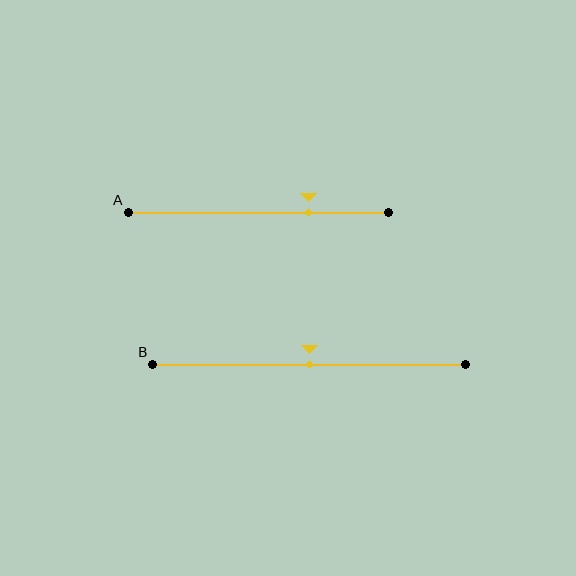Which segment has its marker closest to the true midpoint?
Segment B has its marker closest to the true midpoint.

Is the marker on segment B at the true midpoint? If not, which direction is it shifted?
Yes, the marker on segment B is at the true midpoint.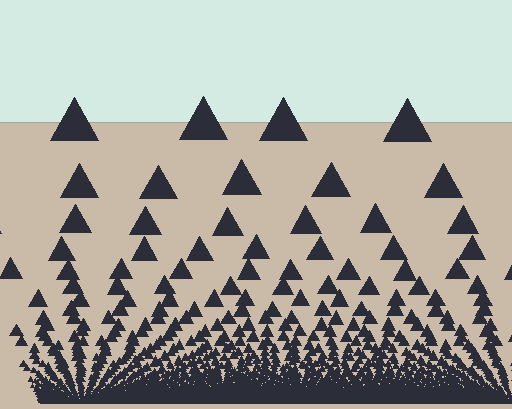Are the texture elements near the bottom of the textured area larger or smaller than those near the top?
Smaller. The gradient is inverted — elements near the bottom are smaller and denser.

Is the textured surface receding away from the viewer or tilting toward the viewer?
The surface appears to tilt toward the viewer. Texture elements get larger and sparser toward the top.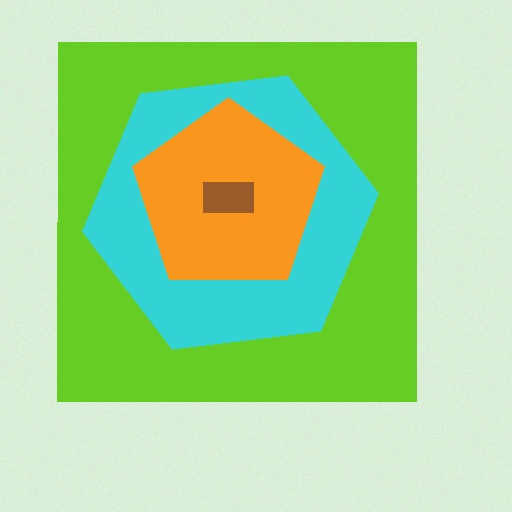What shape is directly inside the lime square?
The cyan hexagon.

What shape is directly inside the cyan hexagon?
The orange pentagon.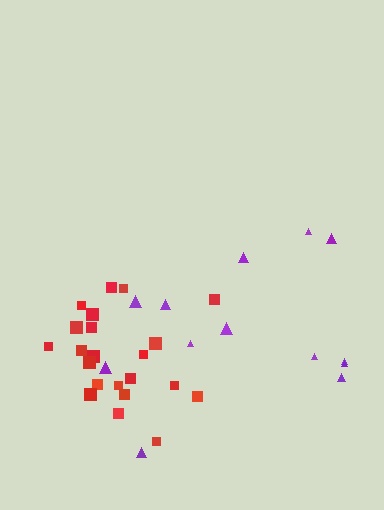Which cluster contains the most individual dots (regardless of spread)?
Red (22).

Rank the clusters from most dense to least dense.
red, purple.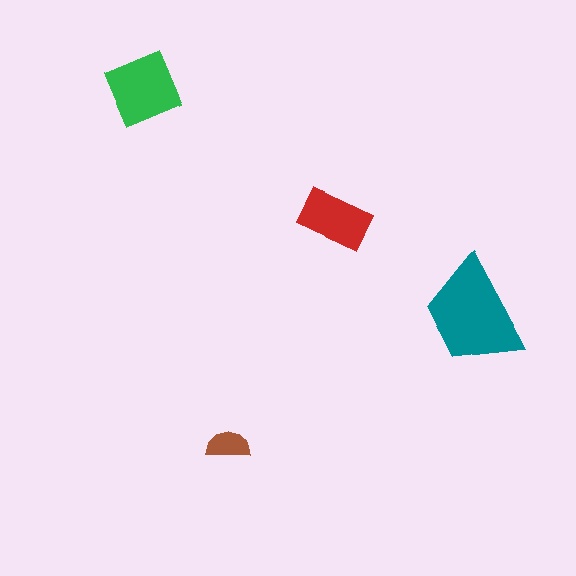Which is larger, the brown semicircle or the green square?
The green square.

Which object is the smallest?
The brown semicircle.